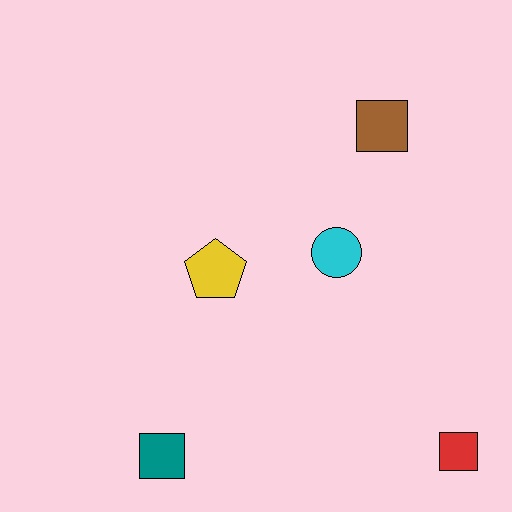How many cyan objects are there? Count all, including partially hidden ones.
There is 1 cyan object.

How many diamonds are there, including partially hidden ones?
There are no diamonds.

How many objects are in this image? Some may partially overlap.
There are 5 objects.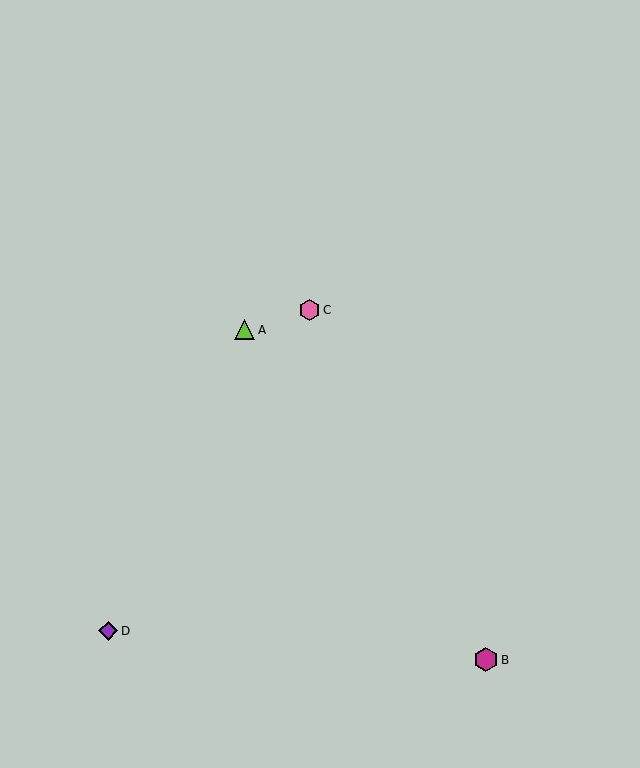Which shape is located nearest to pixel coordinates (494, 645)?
The magenta hexagon (labeled B) at (486, 660) is nearest to that location.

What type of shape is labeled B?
Shape B is a magenta hexagon.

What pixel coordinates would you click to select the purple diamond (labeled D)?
Click at (108, 631) to select the purple diamond D.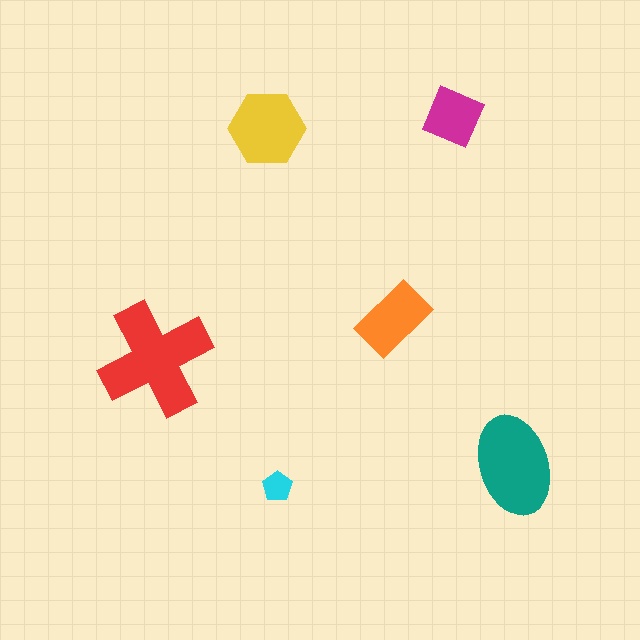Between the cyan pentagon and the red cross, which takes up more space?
The red cross.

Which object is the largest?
The red cross.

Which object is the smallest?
The cyan pentagon.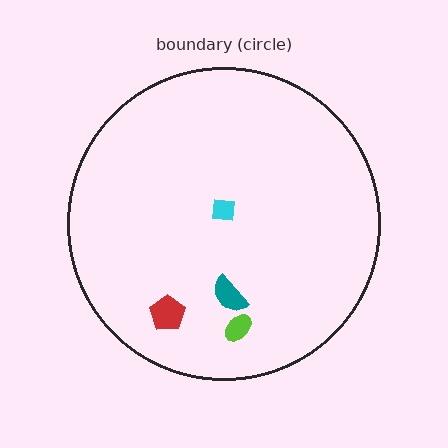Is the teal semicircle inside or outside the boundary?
Inside.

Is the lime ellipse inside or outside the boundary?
Inside.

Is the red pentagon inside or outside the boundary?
Inside.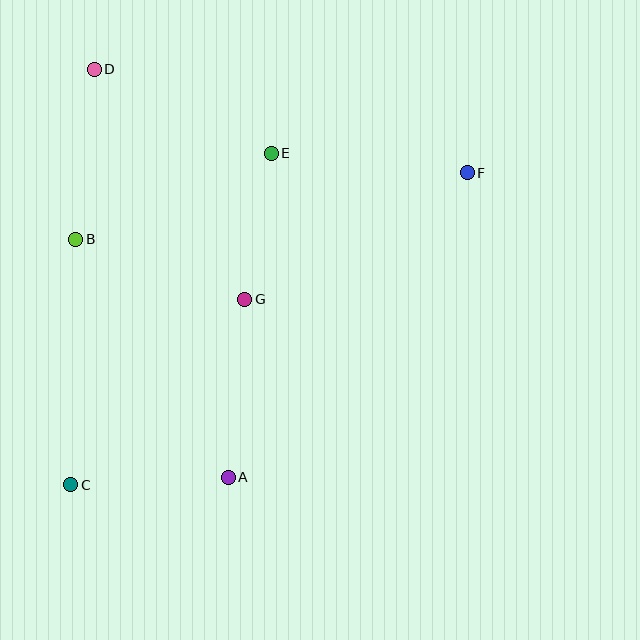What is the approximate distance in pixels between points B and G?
The distance between B and G is approximately 179 pixels.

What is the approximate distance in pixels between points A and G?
The distance between A and G is approximately 179 pixels.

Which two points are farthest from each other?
Points C and F are farthest from each other.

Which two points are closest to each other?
Points E and G are closest to each other.